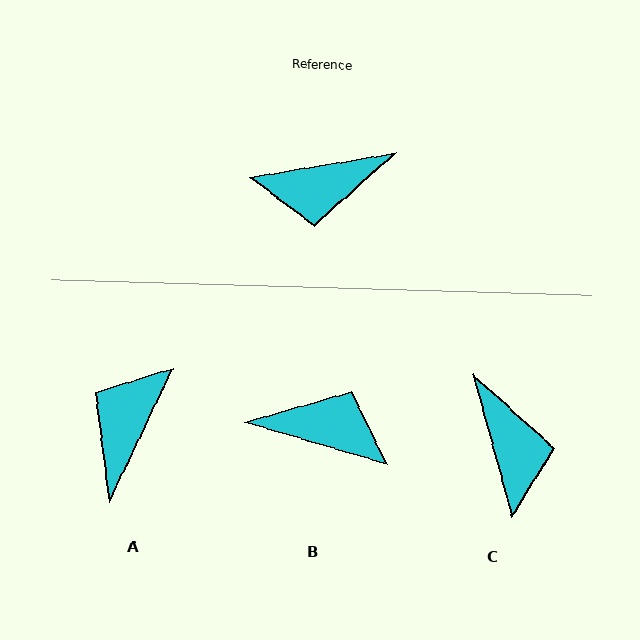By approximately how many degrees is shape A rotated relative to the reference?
Approximately 125 degrees clockwise.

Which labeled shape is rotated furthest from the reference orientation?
B, about 154 degrees away.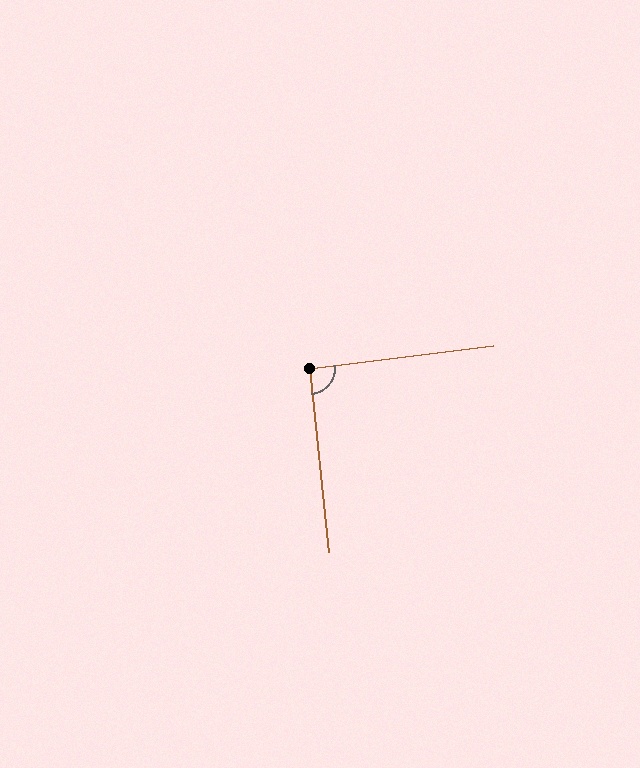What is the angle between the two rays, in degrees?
Approximately 91 degrees.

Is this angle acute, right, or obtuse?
It is approximately a right angle.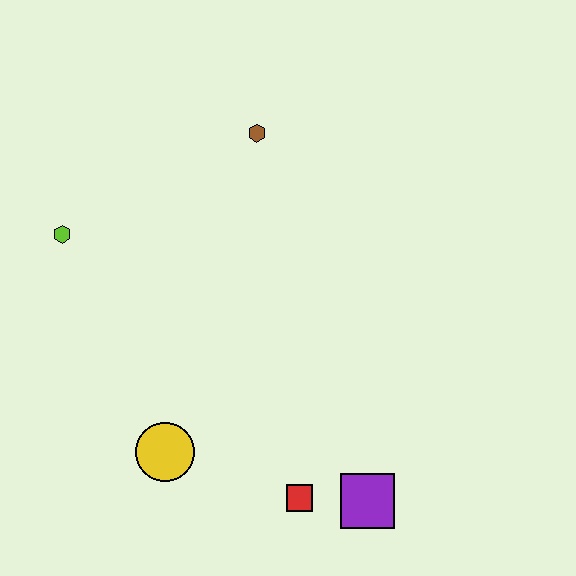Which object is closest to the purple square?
The red square is closest to the purple square.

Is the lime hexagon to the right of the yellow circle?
No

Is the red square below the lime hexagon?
Yes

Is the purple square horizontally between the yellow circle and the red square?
No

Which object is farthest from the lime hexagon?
The purple square is farthest from the lime hexagon.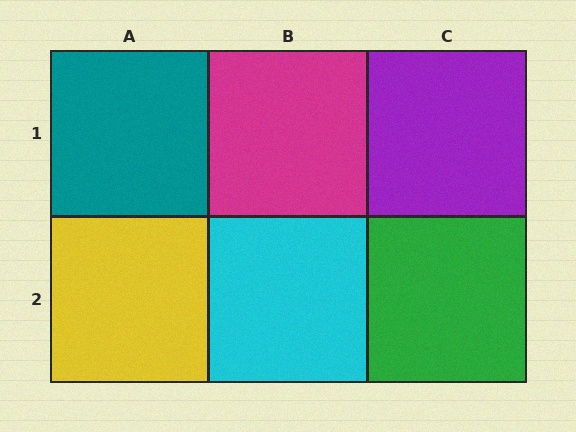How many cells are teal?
1 cell is teal.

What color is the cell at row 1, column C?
Purple.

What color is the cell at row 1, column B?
Magenta.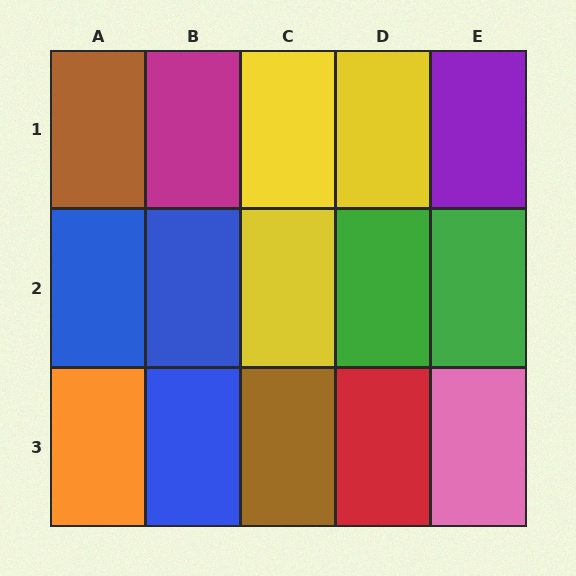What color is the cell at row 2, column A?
Blue.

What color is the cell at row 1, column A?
Brown.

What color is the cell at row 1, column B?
Magenta.